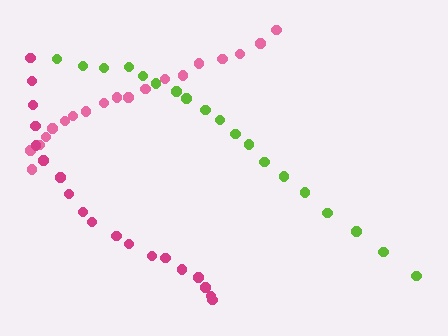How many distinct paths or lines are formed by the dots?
There are 3 distinct paths.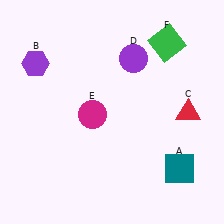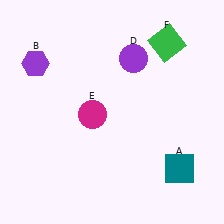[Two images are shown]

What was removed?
The red triangle (C) was removed in Image 2.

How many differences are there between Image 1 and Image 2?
There is 1 difference between the two images.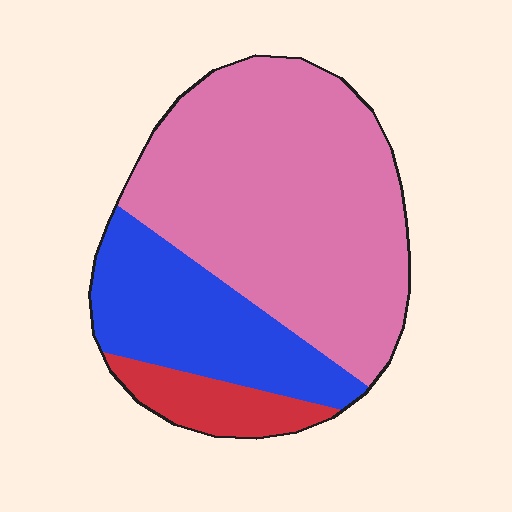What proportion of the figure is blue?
Blue takes up between a quarter and a half of the figure.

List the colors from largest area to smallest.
From largest to smallest: pink, blue, red.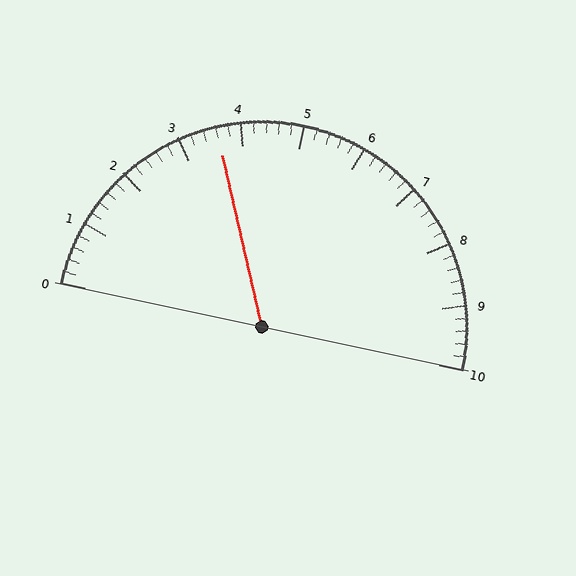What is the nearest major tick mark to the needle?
The nearest major tick mark is 4.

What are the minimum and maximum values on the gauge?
The gauge ranges from 0 to 10.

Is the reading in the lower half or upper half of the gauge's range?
The reading is in the lower half of the range (0 to 10).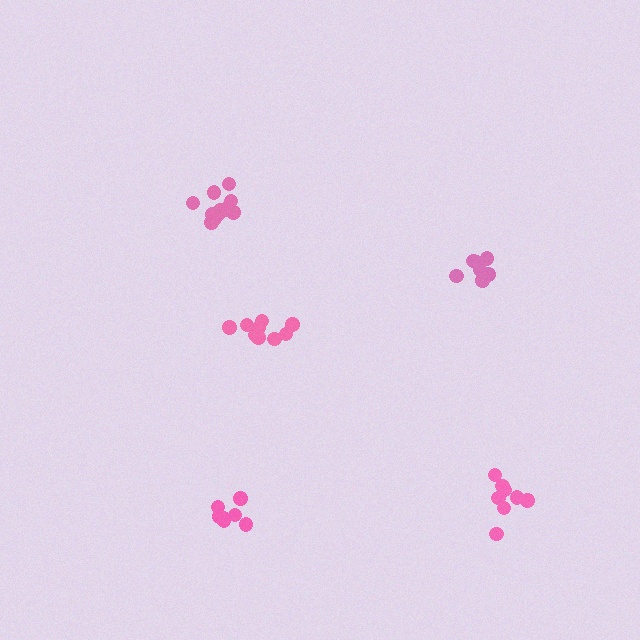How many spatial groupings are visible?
There are 5 spatial groupings.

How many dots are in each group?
Group 1: 10 dots, Group 2: 7 dots, Group 3: 8 dots, Group 4: 12 dots, Group 5: 7 dots (44 total).